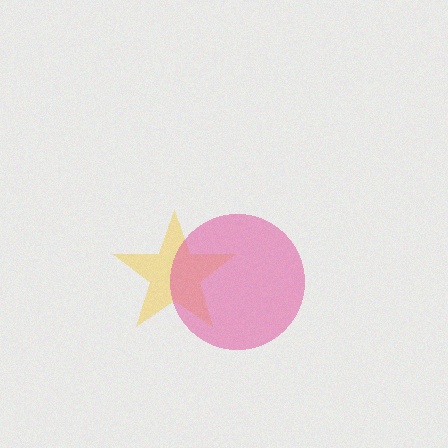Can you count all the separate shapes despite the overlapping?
Yes, there are 2 separate shapes.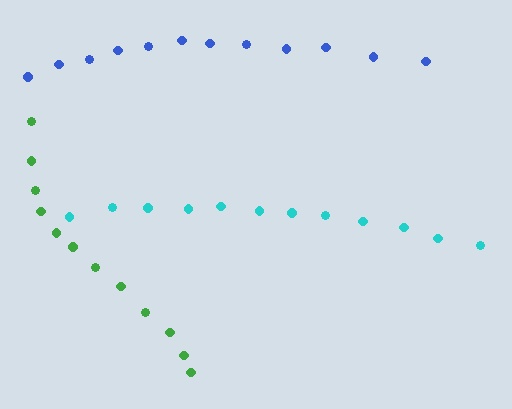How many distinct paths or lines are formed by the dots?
There are 3 distinct paths.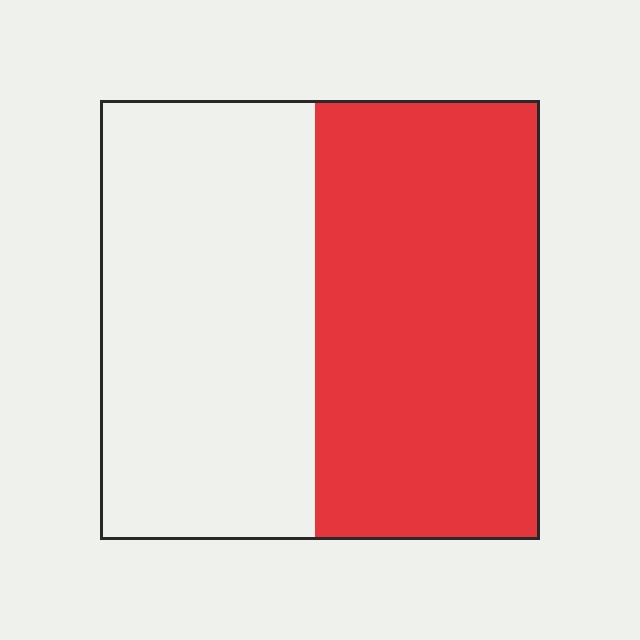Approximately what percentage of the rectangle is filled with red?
Approximately 50%.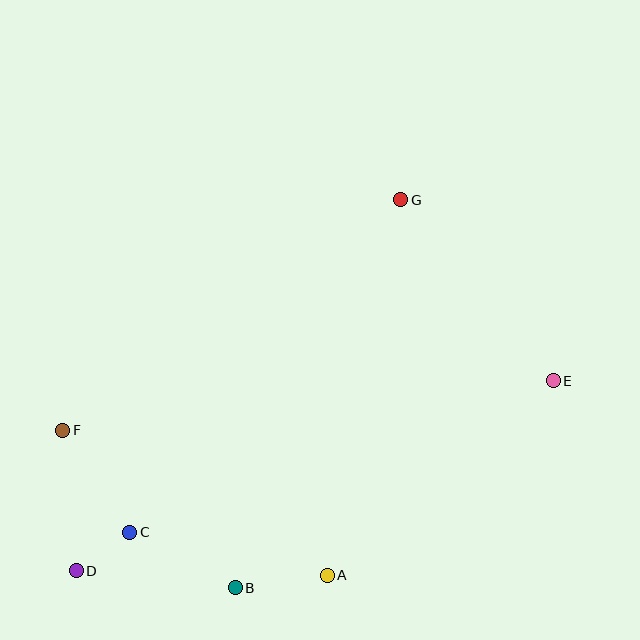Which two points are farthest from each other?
Points D and E are farthest from each other.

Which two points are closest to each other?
Points C and D are closest to each other.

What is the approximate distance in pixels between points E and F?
The distance between E and F is approximately 493 pixels.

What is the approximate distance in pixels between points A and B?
The distance between A and B is approximately 93 pixels.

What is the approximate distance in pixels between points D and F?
The distance between D and F is approximately 141 pixels.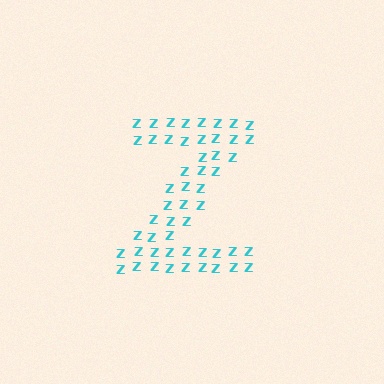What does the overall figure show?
The overall figure shows the letter Z.